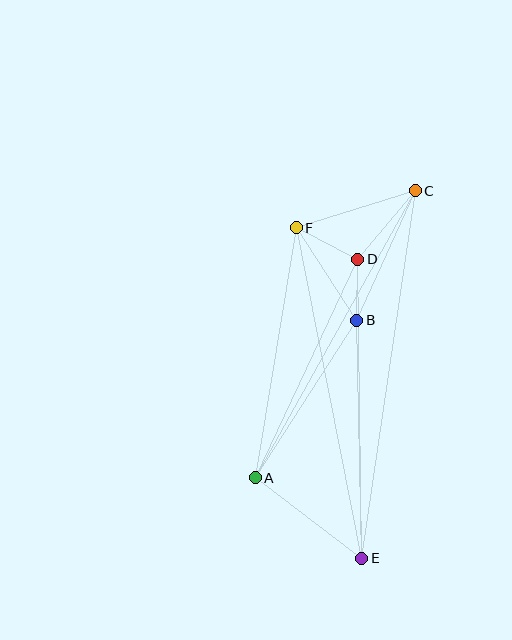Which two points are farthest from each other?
Points C and E are farthest from each other.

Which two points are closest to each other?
Points B and D are closest to each other.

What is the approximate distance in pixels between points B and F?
The distance between B and F is approximately 110 pixels.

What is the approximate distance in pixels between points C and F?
The distance between C and F is approximately 125 pixels.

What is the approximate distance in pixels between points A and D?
The distance between A and D is approximately 242 pixels.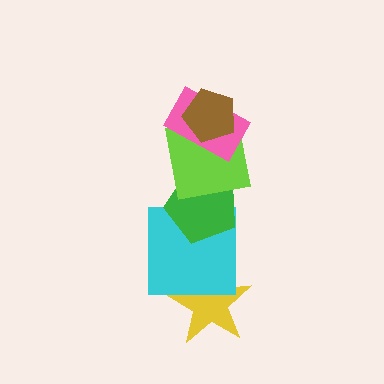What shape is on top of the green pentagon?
The lime square is on top of the green pentagon.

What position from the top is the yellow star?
The yellow star is 6th from the top.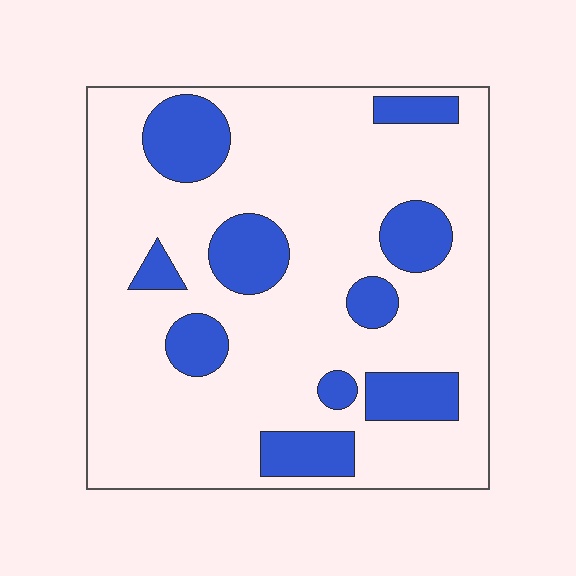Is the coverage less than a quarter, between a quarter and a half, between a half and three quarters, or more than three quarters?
Less than a quarter.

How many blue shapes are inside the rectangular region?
10.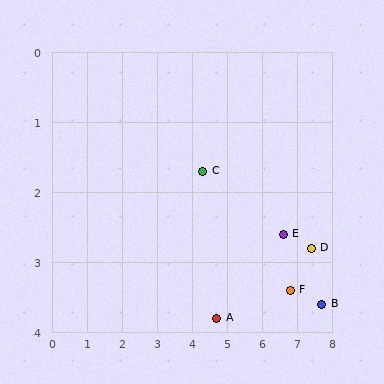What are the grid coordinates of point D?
Point D is at approximately (7.4, 2.8).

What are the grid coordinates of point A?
Point A is at approximately (4.7, 3.8).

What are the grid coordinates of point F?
Point F is at approximately (6.8, 3.4).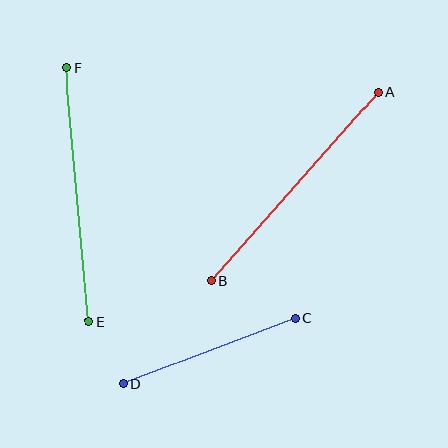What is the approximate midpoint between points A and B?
The midpoint is at approximately (295, 186) pixels.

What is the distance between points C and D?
The distance is approximately 183 pixels.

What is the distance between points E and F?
The distance is approximately 254 pixels.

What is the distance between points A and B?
The distance is approximately 253 pixels.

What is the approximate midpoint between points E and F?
The midpoint is at approximately (77, 195) pixels.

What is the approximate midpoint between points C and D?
The midpoint is at approximately (209, 351) pixels.